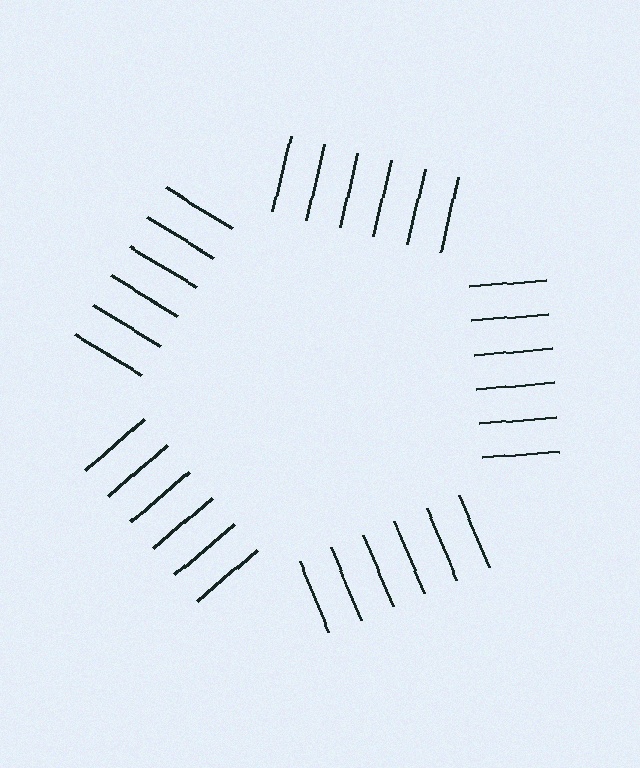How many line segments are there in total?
30 — 6 along each of the 5 edges.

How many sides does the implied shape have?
5 sides — the line-ends trace a pentagon.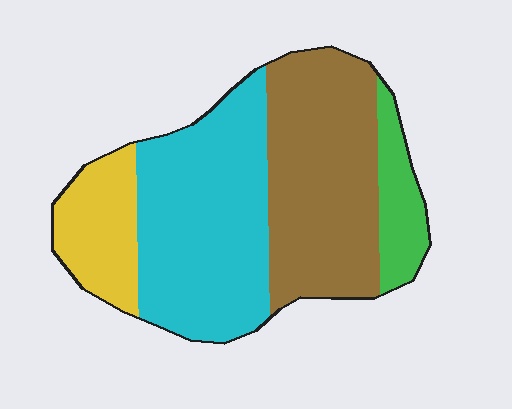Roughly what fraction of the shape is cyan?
Cyan takes up between a quarter and a half of the shape.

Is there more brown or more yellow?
Brown.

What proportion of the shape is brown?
Brown takes up between a third and a half of the shape.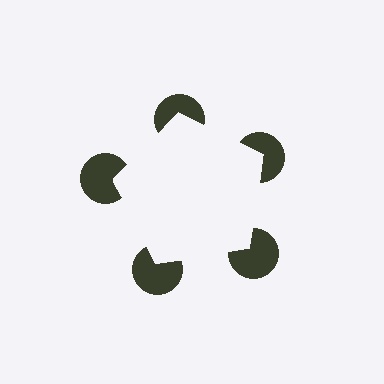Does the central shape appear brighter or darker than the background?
It typically appears slightly brighter than the background, even though no actual brightness change is drawn.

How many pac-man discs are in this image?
There are 5 — one at each vertex of the illusory pentagon.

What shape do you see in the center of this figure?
An illusory pentagon — its edges are inferred from the aligned wedge cuts in the pac-man discs, not physically drawn.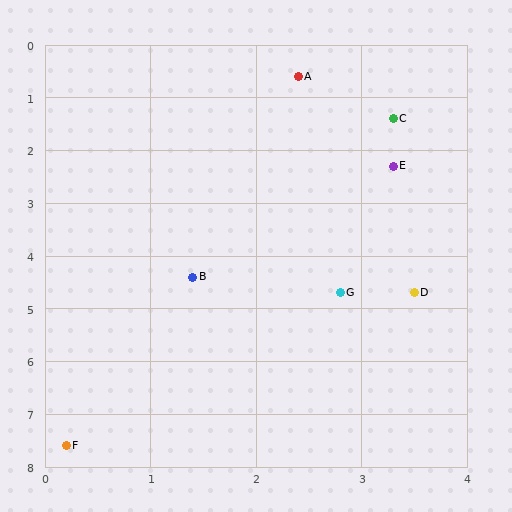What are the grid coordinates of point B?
Point B is at approximately (1.4, 4.4).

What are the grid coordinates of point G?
Point G is at approximately (2.8, 4.7).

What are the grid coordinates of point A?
Point A is at approximately (2.4, 0.6).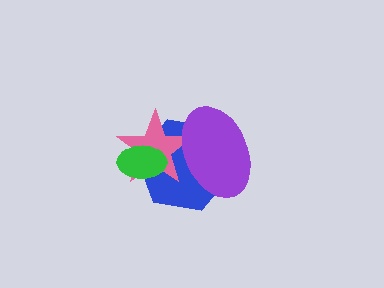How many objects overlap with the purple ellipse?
2 objects overlap with the purple ellipse.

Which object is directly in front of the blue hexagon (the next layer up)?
The pink star is directly in front of the blue hexagon.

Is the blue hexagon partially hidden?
Yes, it is partially covered by another shape.